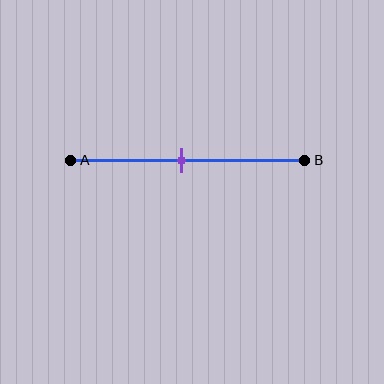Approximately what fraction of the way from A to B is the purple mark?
The purple mark is approximately 45% of the way from A to B.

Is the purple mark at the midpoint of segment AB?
Yes, the mark is approximately at the midpoint.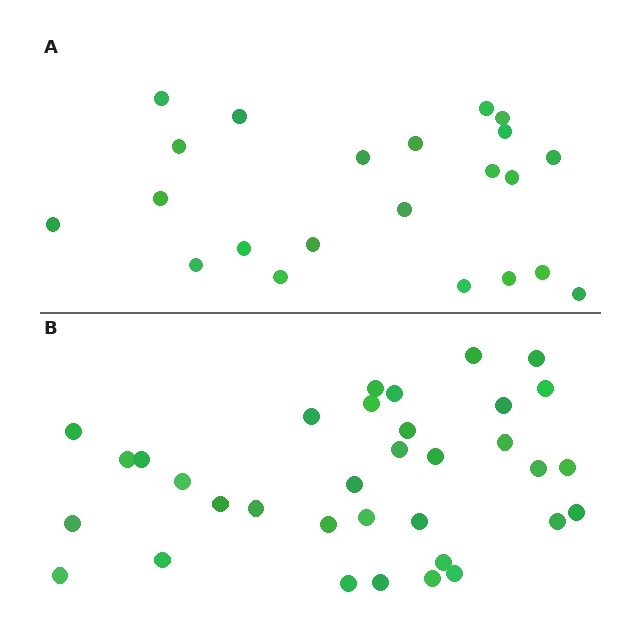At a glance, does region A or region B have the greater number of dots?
Region B (the bottom region) has more dots.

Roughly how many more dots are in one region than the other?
Region B has roughly 12 or so more dots than region A.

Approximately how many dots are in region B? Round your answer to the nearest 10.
About 30 dots. (The exact count is 34, which rounds to 30.)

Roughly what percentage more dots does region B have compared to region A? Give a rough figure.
About 55% more.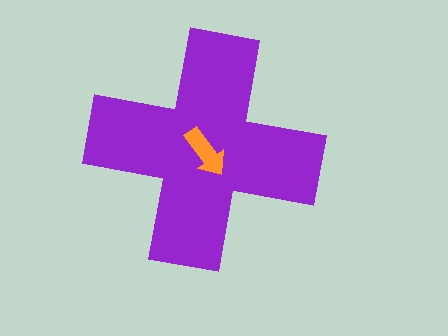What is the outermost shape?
The purple cross.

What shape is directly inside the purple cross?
The orange arrow.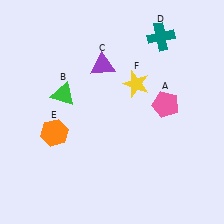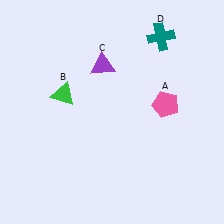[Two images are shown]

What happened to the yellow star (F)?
The yellow star (F) was removed in Image 2. It was in the top-right area of Image 1.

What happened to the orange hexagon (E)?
The orange hexagon (E) was removed in Image 2. It was in the bottom-left area of Image 1.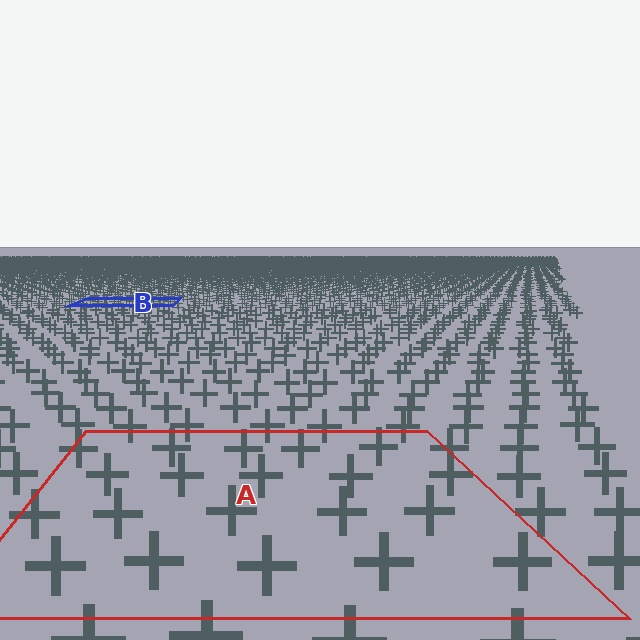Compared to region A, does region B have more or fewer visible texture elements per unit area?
Region B has more texture elements per unit area — they are packed more densely because it is farther away.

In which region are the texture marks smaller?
The texture marks are smaller in region B, because it is farther away.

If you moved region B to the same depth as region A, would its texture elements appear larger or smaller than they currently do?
They would appear larger. At a closer depth, the same texture elements are projected at a bigger on-screen size.